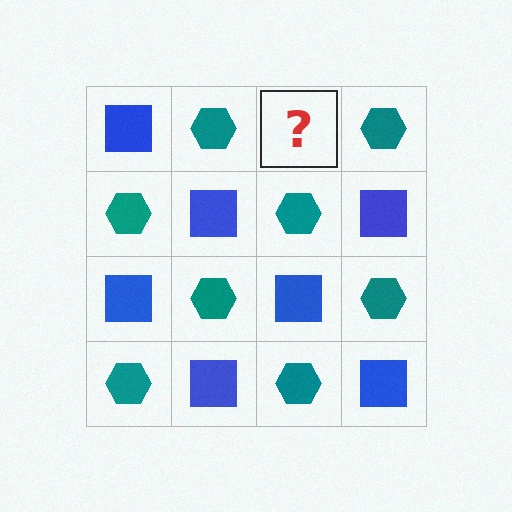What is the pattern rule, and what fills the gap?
The rule is that it alternates blue square and teal hexagon in a checkerboard pattern. The gap should be filled with a blue square.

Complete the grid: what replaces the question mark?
The question mark should be replaced with a blue square.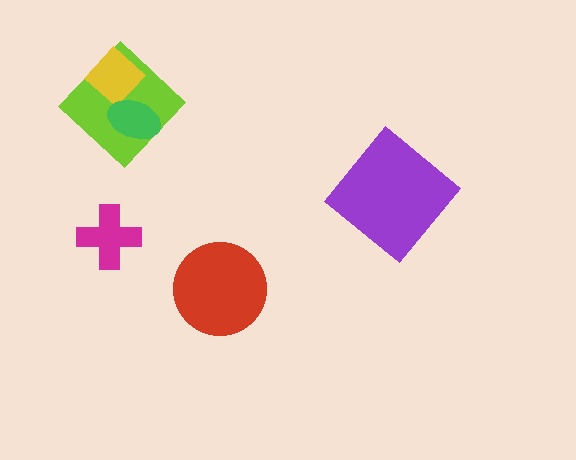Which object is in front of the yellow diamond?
The green ellipse is in front of the yellow diamond.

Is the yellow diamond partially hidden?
Yes, it is partially covered by another shape.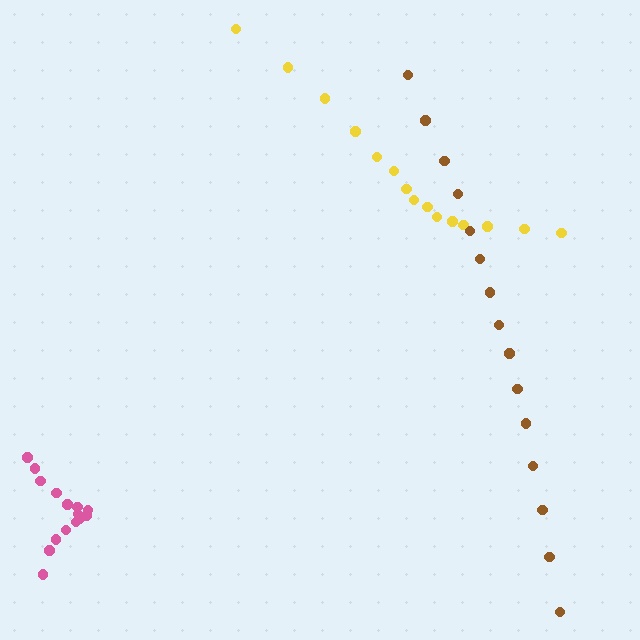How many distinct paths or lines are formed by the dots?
There are 3 distinct paths.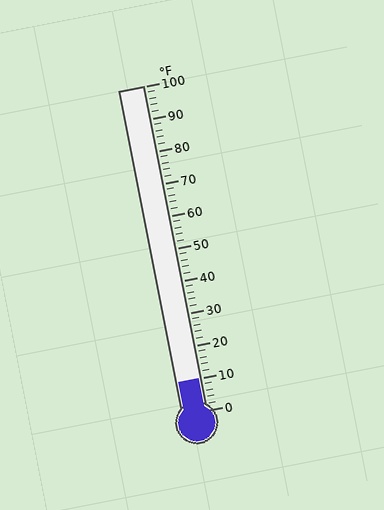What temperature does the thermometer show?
The thermometer shows approximately 10°F.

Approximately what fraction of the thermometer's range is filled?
The thermometer is filled to approximately 10% of its range.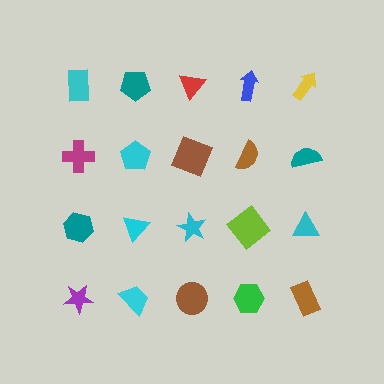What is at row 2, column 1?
A magenta cross.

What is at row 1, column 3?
A red triangle.